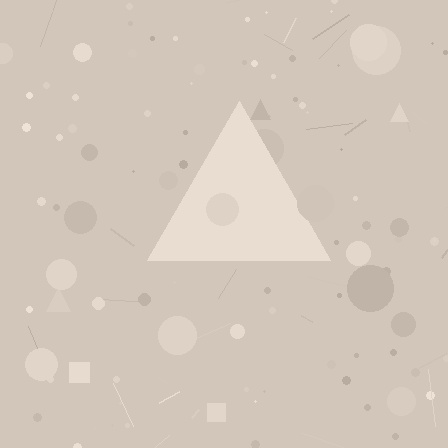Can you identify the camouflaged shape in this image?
The camouflaged shape is a triangle.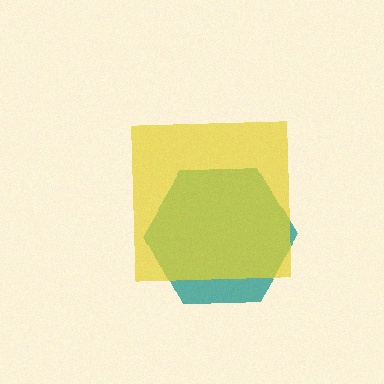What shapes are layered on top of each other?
The layered shapes are: a teal hexagon, a yellow square.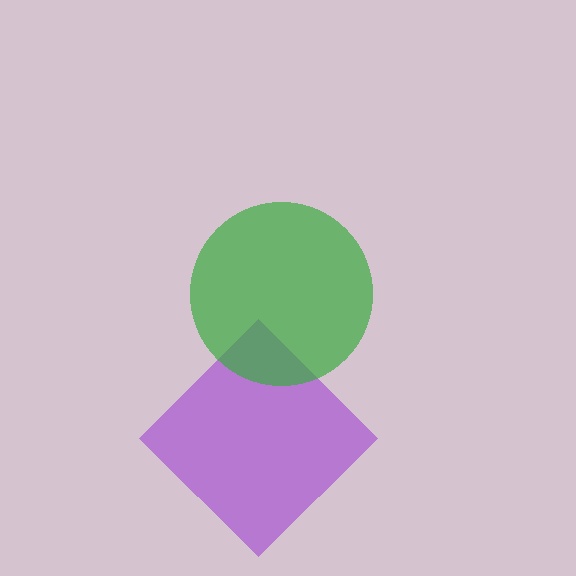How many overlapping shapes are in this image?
There are 2 overlapping shapes in the image.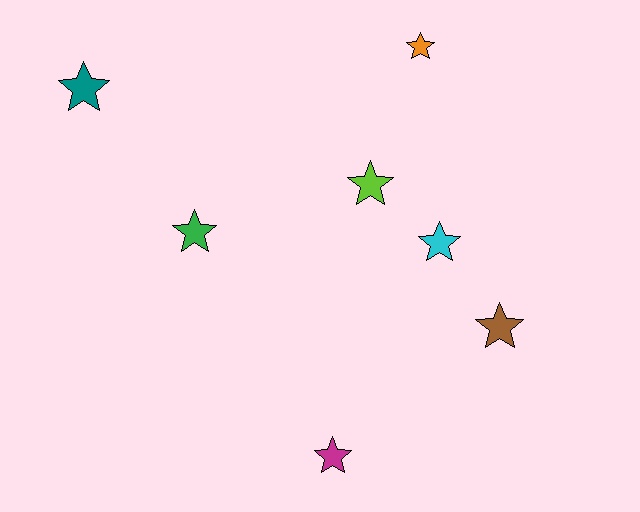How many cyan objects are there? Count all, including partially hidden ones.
There is 1 cyan object.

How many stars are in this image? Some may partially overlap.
There are 7 stars.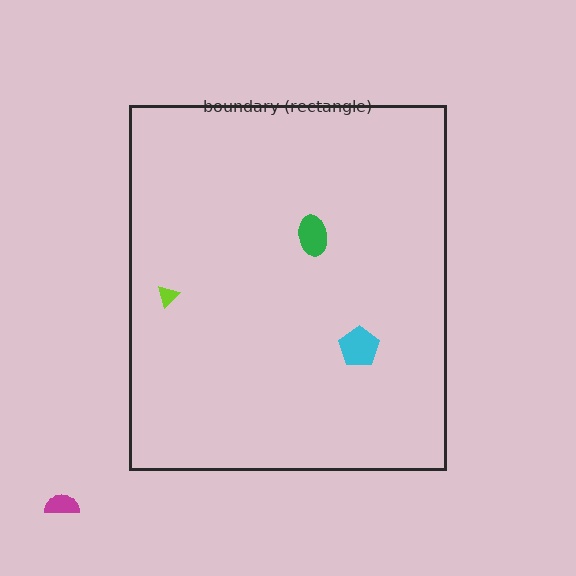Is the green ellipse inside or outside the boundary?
Inside.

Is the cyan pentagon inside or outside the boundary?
Inside.